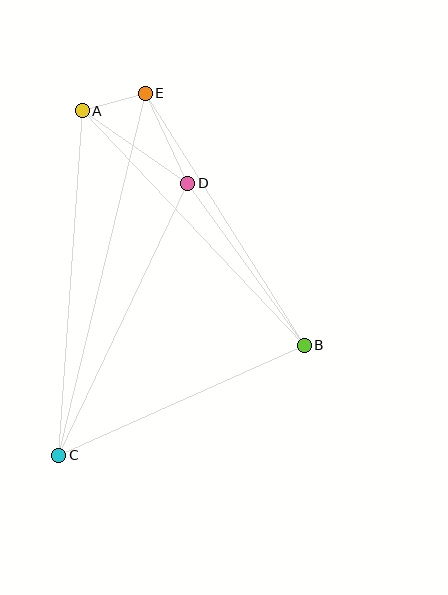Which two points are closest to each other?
Points A and E are closest to each other.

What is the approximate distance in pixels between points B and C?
The distance between B and C is approximately 269 pixels.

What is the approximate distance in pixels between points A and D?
The distance between A and D is approximately 128 pixels.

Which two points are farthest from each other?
Points C and E are farthest from each other.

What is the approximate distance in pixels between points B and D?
The distance between B and D is approximately 200 pixels.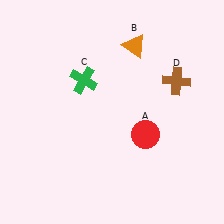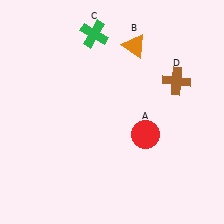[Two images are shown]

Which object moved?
The green cross (C) moved up.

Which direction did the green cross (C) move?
The green cross (C) moved up.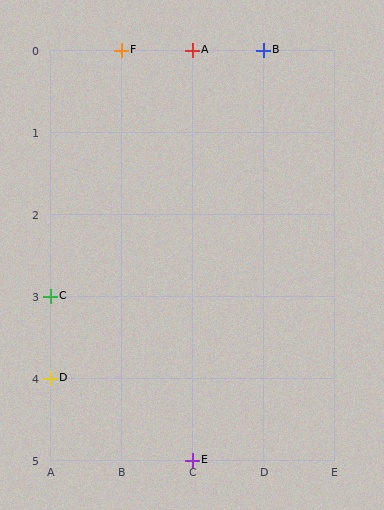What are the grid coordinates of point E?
Point E is at grid coordinates (C, 5).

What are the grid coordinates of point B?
Point B is at grid coordinates (D, 0).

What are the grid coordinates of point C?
Point C is at grid coordinates (A, 3).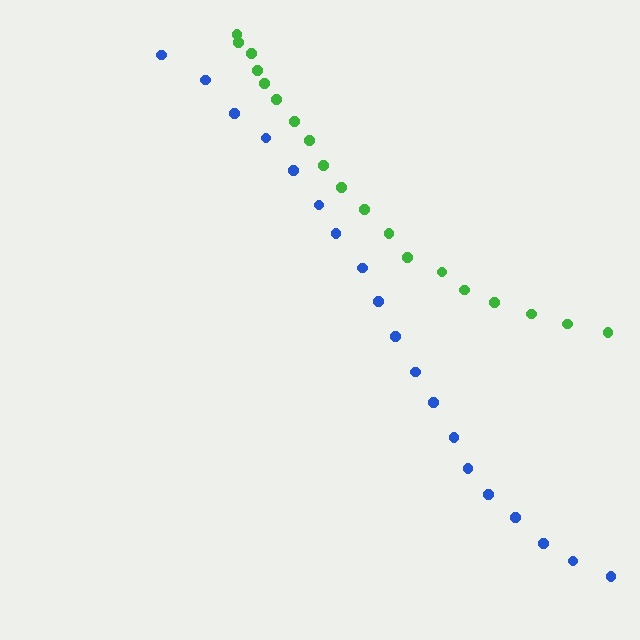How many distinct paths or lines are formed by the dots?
There are 2 distinct paths.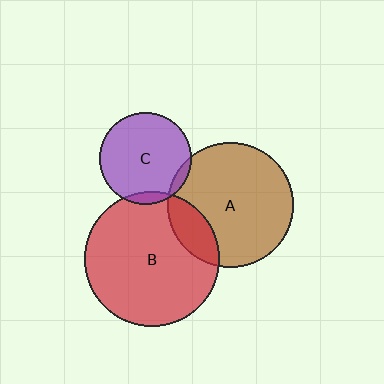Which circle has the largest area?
Circle B (red).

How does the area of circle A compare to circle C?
Approximately 1.9 times.